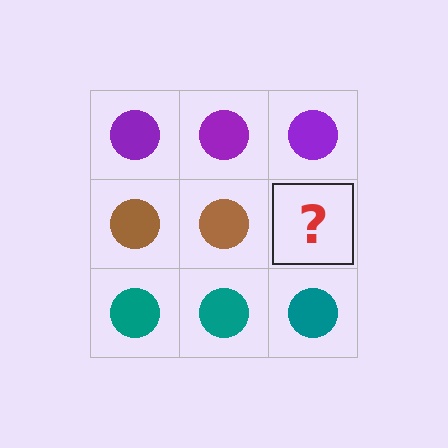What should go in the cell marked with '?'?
The missing cell should contain a brown circle.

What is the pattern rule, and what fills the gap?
The rule is that each row has a consistent color. The gap should be filled with a brown circle.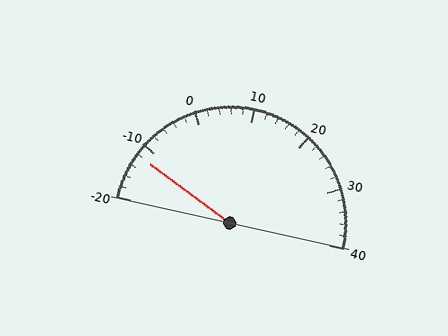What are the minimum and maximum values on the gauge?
The gauge ranges from -20 to 40.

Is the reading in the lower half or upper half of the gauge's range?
The reading is in the lower half of the range (-20 to 40).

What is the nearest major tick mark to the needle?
The nearest major tick mark is -10.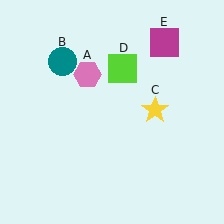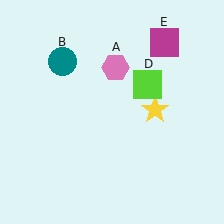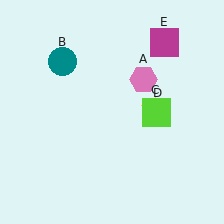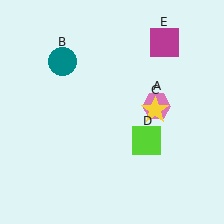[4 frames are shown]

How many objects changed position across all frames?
2 objects changed position: pink hexagon (object A), lime square (object D).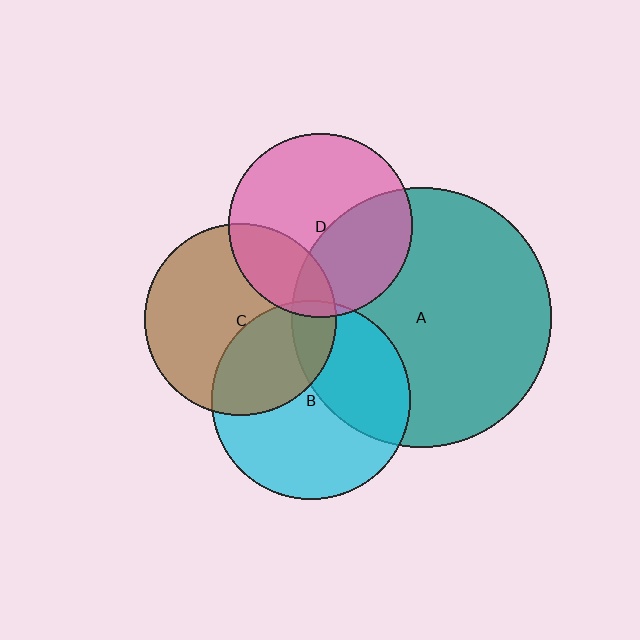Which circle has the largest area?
Circle A (teal).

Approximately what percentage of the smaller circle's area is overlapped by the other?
Approximately 35%.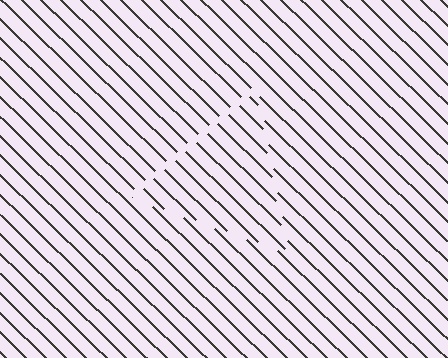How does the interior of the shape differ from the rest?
The interior of the shape contains the same grating, shifted by half a period — the contour is defined by the phase discontinuity where line-ends from the inner and outer gratings abut.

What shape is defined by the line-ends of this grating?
An illusory triangle. The interior of the shape contains the same grating, shifted by half a period — the contour is defined by the phase discontinuity where line-ends from the inner and outer gratings abut.